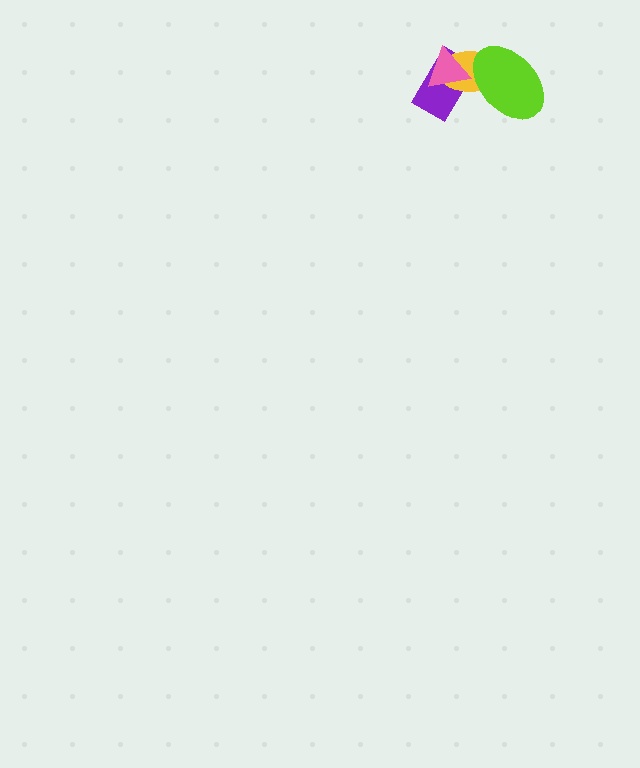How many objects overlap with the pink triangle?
2 objects overlap with the pink triangle.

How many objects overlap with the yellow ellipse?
3 objects overlap with the yellow ellipse.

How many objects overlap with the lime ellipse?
2 objects overlap with the lime ellipse.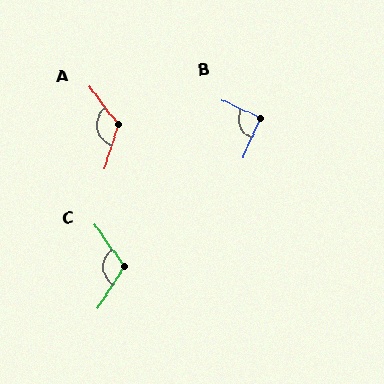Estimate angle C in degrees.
Approximately 112 degrees.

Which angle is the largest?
A, at approximately 124 degrees.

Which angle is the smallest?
B, at approximately 91 degrees.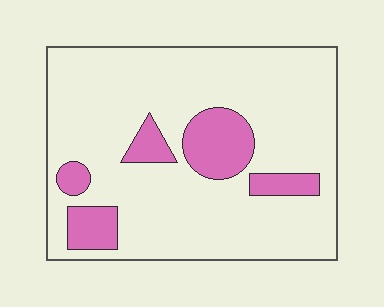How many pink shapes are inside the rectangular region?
5.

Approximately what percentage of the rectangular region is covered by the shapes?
Approximately 15%.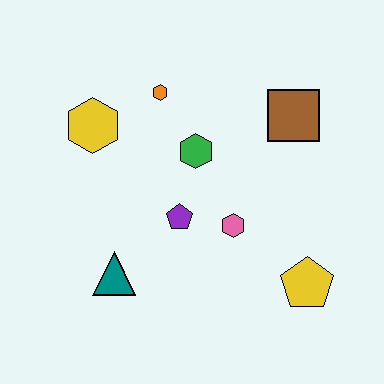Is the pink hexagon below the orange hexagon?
Yes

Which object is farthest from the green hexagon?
The yellow pentagon is farthest from the green hexagon.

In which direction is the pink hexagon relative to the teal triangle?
The pink hexagon is to the right of the teal triangle.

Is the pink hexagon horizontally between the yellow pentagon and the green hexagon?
Yes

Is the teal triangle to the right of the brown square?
No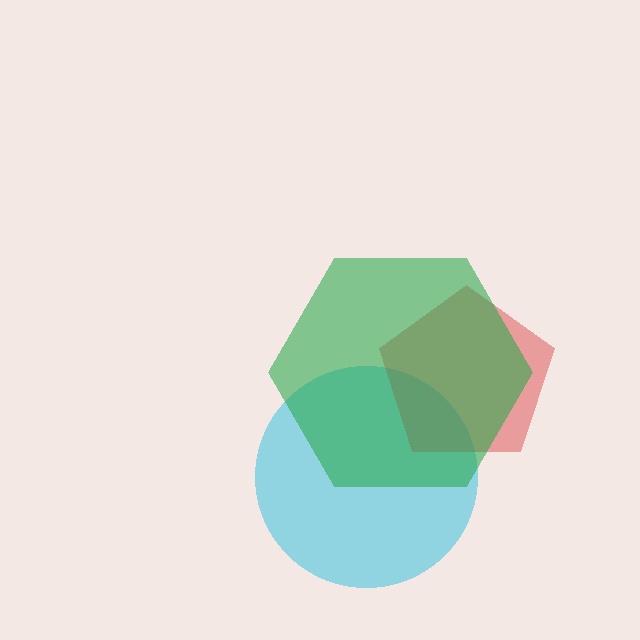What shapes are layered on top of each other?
The layered shapes are: a cyan circle, a red pentagon, a green hexagon.